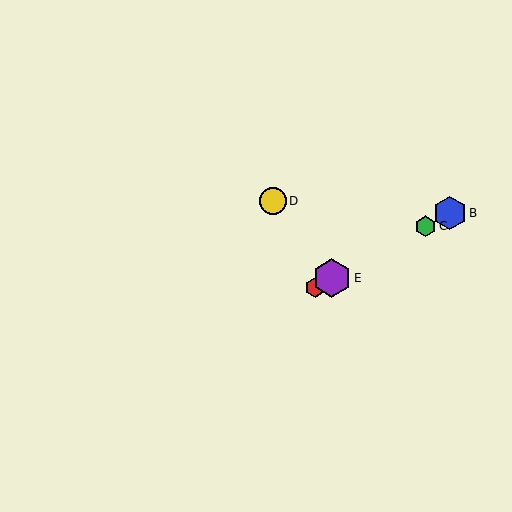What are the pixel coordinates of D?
Object D is at (273, 201).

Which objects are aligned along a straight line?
Objects A, B, C, E are aligned along a straight line.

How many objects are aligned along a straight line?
4 objects (A, B, C, E) are aligned along a straight line.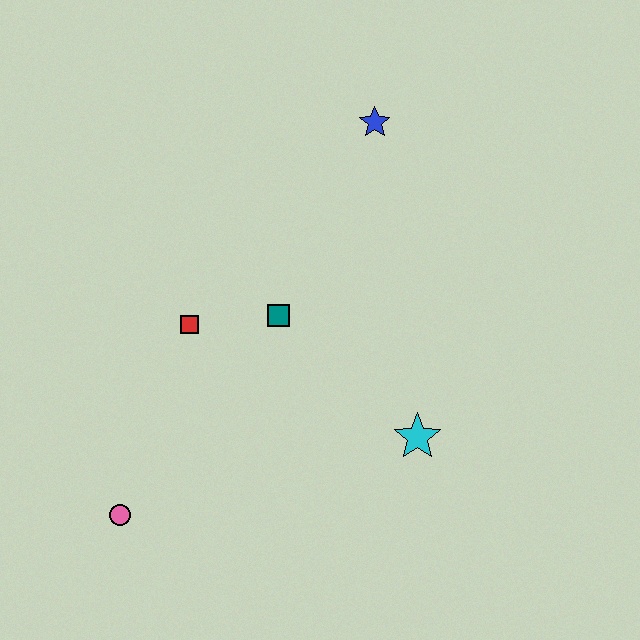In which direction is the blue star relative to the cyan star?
The blue star is above the cyan star.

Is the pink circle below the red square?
Yes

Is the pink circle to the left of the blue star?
Yes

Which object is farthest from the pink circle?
The blue star is farthest from the pink circle.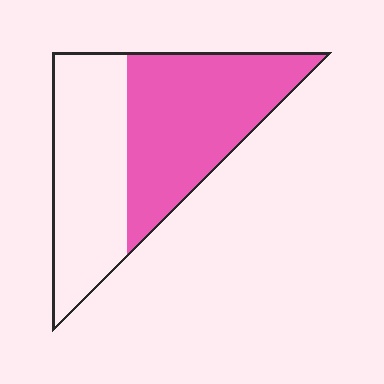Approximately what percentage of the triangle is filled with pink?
Approximately 55%.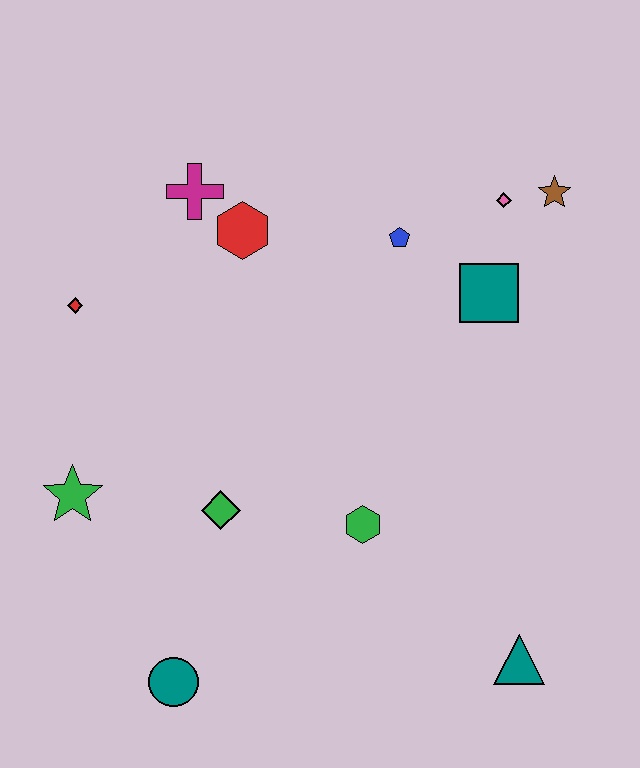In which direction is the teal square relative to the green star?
The teal square is to the right of the green star.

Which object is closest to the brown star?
The pink diamond is closest to the brown star.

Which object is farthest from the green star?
The brown star is farthest from the green star.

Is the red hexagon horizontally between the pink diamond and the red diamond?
Yes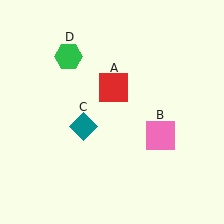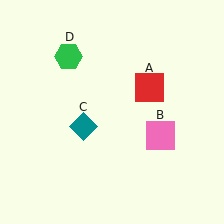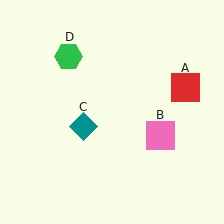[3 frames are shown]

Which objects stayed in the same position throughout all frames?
Pink square (object B) and teal diamond (object C) and green hexagon (object D) remained stationary.